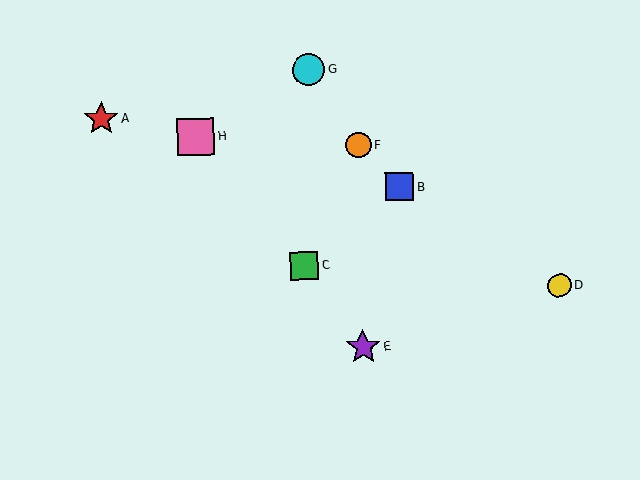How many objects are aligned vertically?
2 objects (E, F) are aligned vertically.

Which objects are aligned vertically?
Objects E, F are aligned vertically.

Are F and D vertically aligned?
No, F is at x≈358 and D is at x≈560.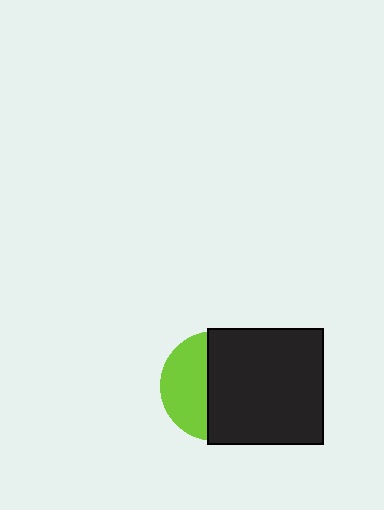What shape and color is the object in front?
The object in front is a black square.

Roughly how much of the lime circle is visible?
A small part of it is visible (roughly 41%).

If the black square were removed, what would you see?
You would see the complete lime circle.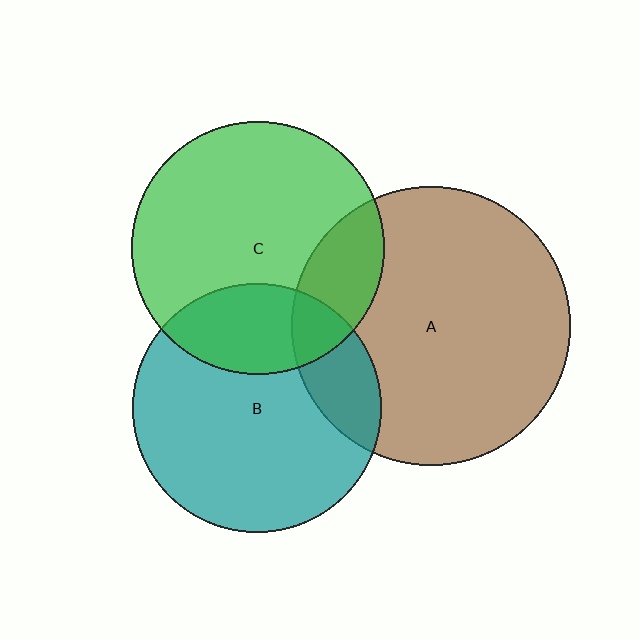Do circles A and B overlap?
Yes.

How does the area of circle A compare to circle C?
Approximately 1.2 times.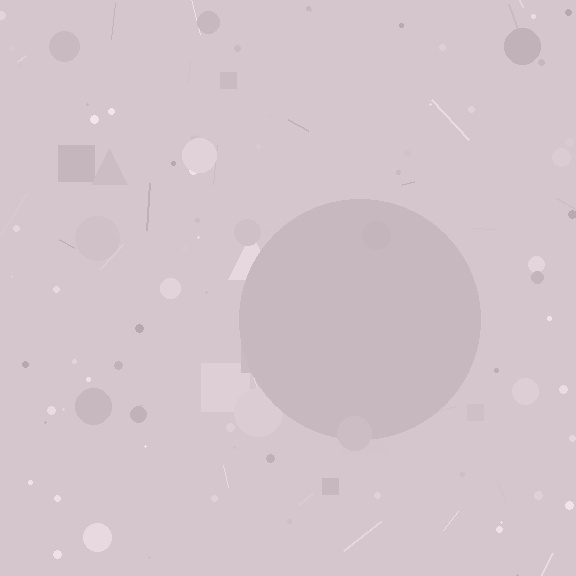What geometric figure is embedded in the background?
A circle is embedded in the background.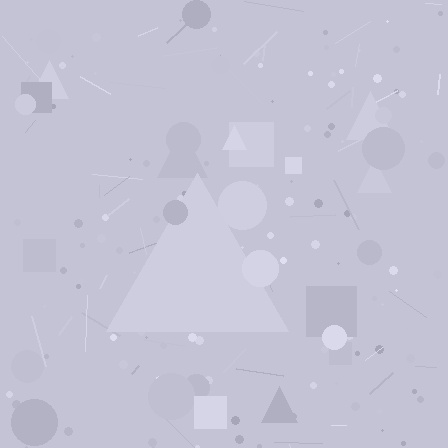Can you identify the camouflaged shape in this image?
The camouflaged shape is a triangle.